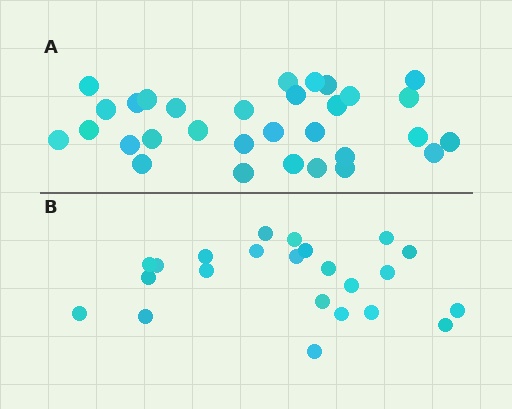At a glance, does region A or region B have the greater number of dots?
Region A (the top region) has more dots.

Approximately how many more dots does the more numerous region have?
Region A has roughly 8 or so more dots than region B.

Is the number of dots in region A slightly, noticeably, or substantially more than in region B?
Region A has noticeably more, but not dramatically so. The ratio is roughly 1.3 to 1.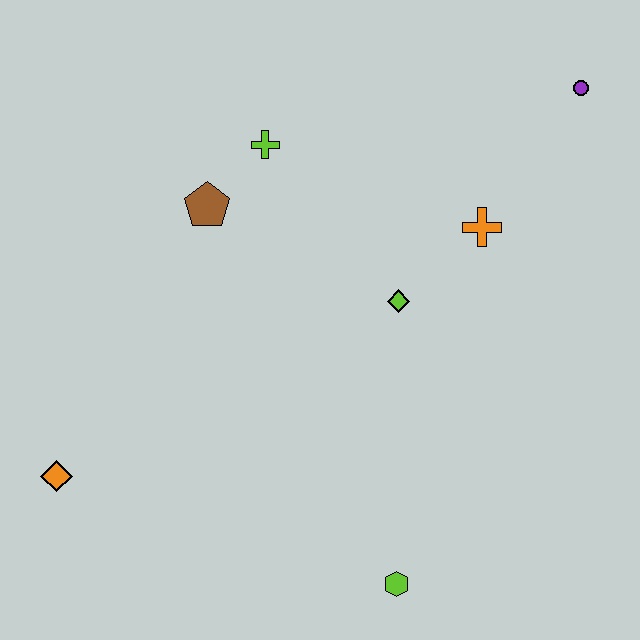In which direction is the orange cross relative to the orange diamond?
The orange cross is to the right of the orange diamond.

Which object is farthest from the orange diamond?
The purple circle is farthest from the orange diamond.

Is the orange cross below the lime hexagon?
No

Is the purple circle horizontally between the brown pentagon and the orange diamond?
No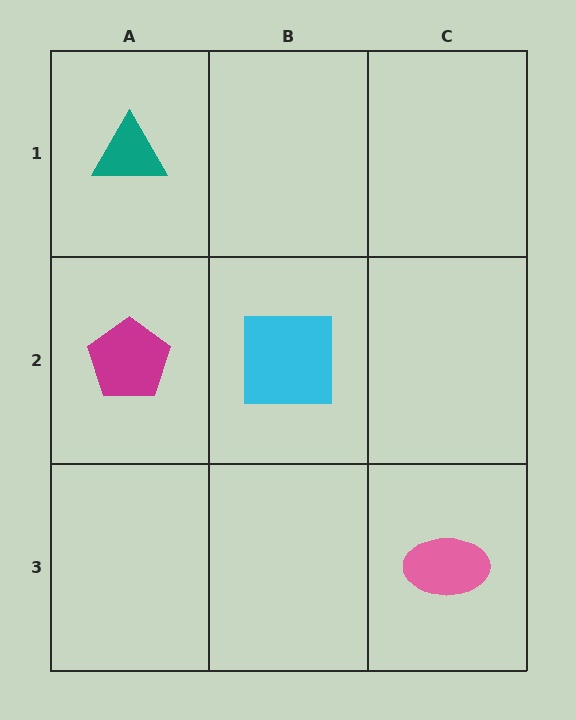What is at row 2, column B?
A cyan square.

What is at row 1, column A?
A teal triangle.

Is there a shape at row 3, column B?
No, that cell is empty.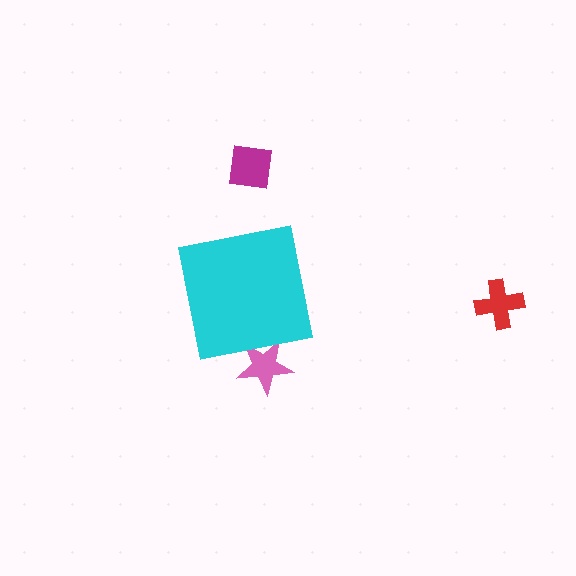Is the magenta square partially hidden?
No, the magenta square is fully visible.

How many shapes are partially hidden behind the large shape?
1 shape is partially hidden.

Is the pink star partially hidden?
Yes, the pink star is partially hidden behind the cyan square.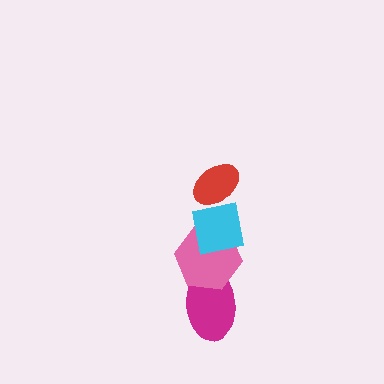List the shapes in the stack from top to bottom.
From top to bottom: the red ellipse, the cyan square, the pink hexagon, the magenta ellipse.